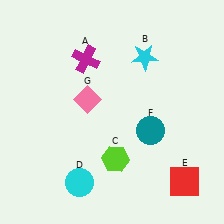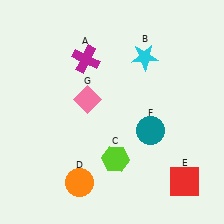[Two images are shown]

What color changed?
The circle (D) changed from cyan in Image 1 to orange in Image 2.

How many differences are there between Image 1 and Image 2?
There is 1 difference between the two images.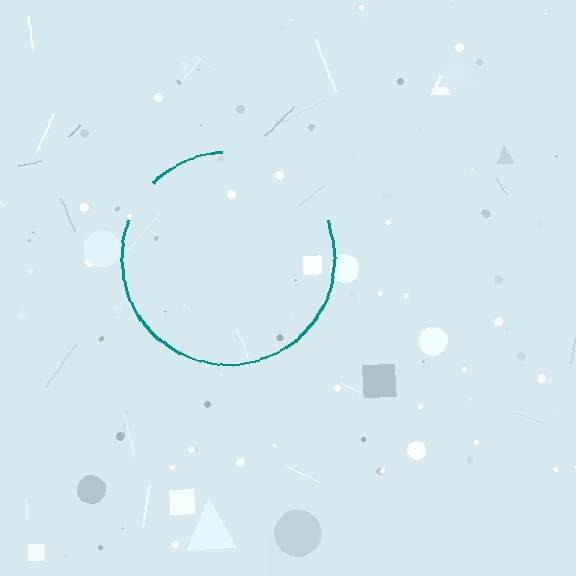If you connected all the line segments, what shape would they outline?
They would outline a circle.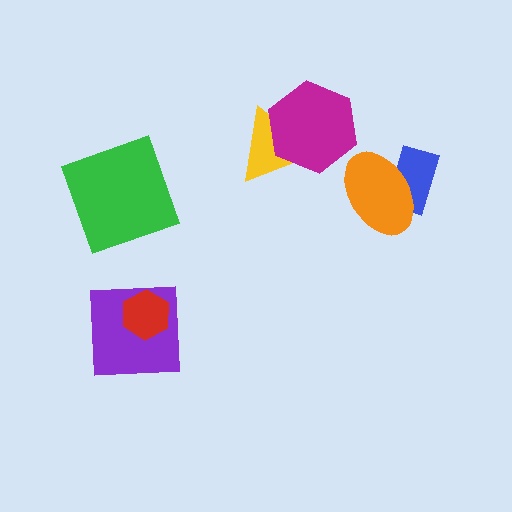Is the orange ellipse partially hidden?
No, no other shape covers it.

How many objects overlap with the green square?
0 objects overlap with the green square.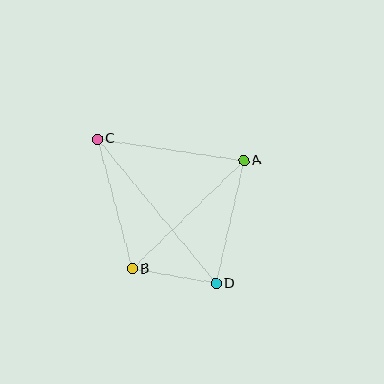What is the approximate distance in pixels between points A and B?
The distance between A and B is approximately 156 pixels.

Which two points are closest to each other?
Points B and D are closest to each other.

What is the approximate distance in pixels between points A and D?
The distance between A and D is approximately 126 pixels.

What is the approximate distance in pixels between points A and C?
The distance between A and C is approximately 148 pixels.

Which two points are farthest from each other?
Points C and D are farthest from each other.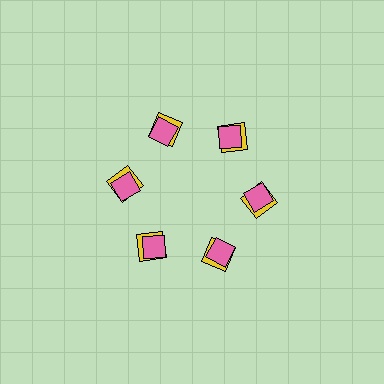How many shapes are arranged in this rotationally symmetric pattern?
There are 12 shapes, arranged in 6 groups of 2.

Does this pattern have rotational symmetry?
Yes, this pattern has 6-fold rotational symmetry. It looks the same after rotating 60 degrees around the center.